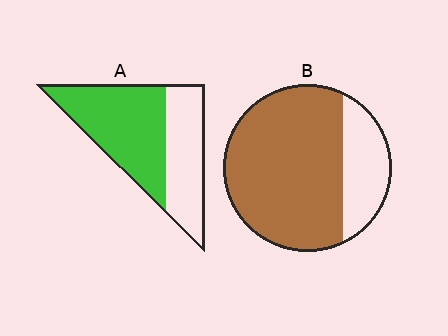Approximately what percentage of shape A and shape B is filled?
A is approximately 60% and B is approximately 75%.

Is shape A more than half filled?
Yes.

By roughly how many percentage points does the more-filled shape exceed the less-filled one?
By roughly 15 percentage points (B over A).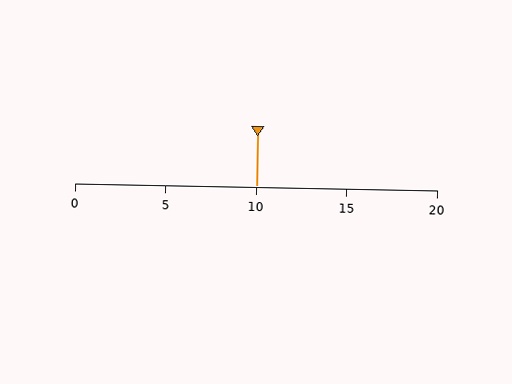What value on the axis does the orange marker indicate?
The marker indicates approximately 10.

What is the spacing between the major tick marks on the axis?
The major ticks are spaced 5 apart.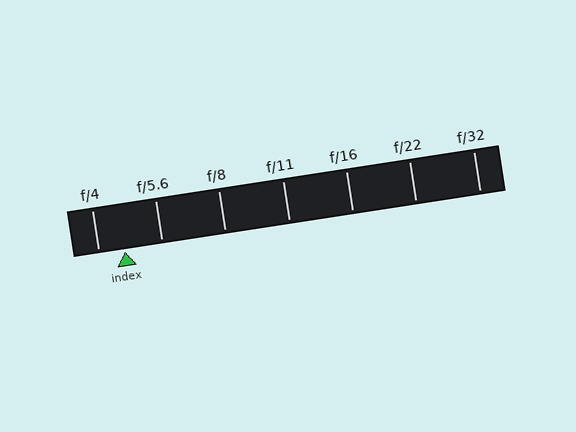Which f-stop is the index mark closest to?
The index mark is closest to f/4.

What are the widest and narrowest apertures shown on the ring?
The widest aperture shown is f/4 and the narrowest is f/32.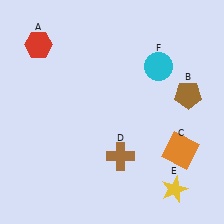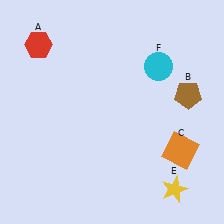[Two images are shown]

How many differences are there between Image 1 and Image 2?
There is 1 difference between the two images.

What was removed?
The brown cross (D) was removed in Image 2.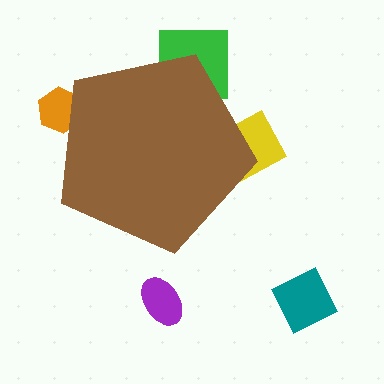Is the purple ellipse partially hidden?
No, the purple ellipse is fully visible.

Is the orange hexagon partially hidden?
Yes, the orange hexagon is partially hidden behind the brown pentagon.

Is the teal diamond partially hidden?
No, the teal diamond is fully visible.